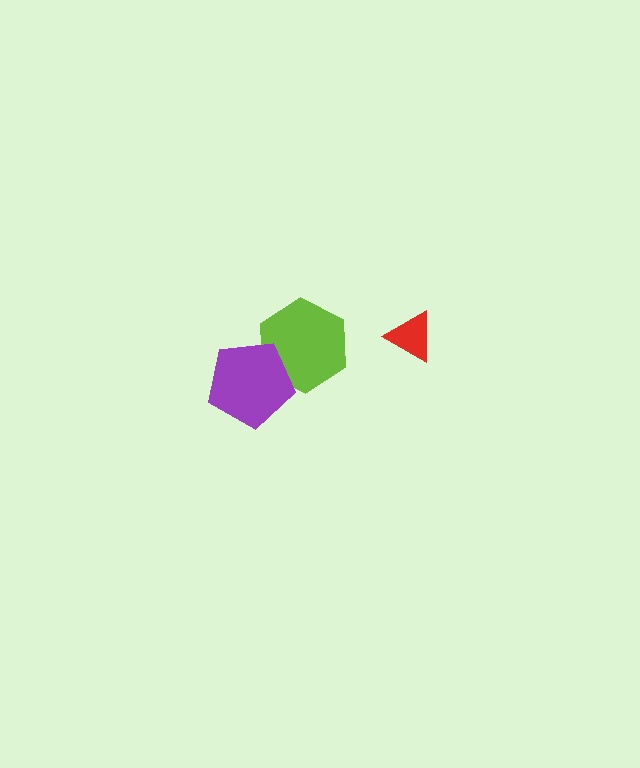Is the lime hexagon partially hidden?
Yes, it is partially covered by another shape.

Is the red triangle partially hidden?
No, no other shape covers it.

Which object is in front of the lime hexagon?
The purple pentagon is in front of the lime hexagon.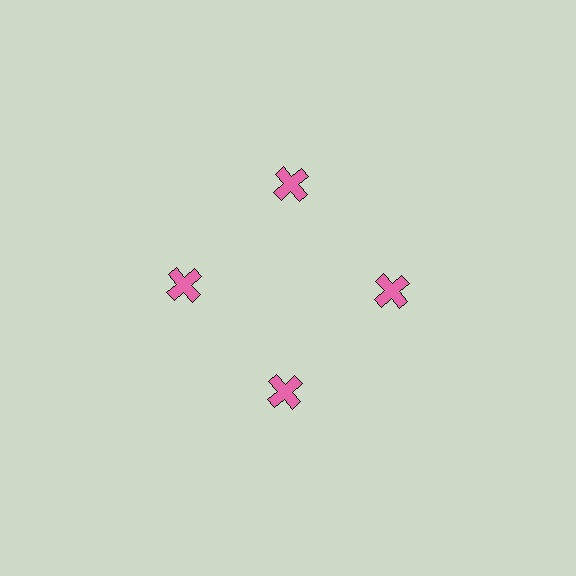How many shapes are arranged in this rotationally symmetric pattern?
There are 4 shapes, arranged in 4 groups of 1.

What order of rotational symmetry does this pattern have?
This pattern has 4-fold rotational symmetry.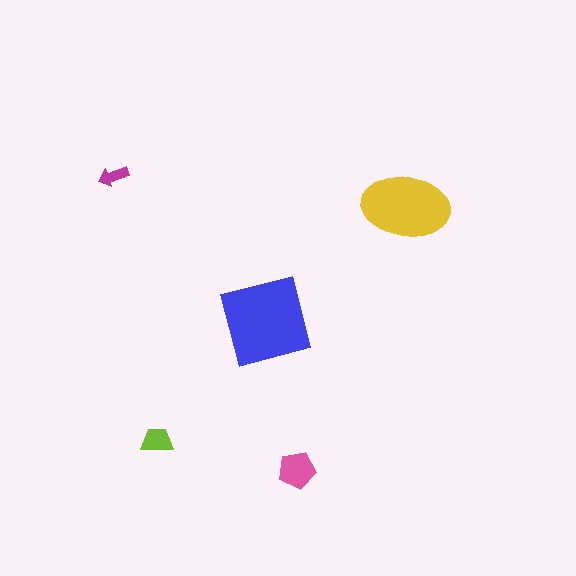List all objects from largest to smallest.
The blue square, the yellow ellipse, the pink pentagon, the lime trapezoid, the magenta arrow.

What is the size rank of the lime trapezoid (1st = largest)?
4th.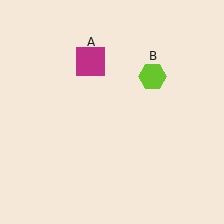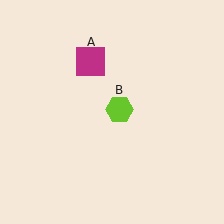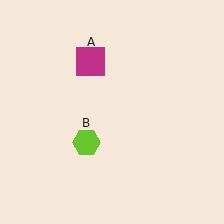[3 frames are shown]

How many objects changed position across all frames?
1 object changed position: lime hexagon (object B).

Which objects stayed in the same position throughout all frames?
Magenta square (object A) remained stationary.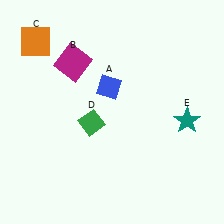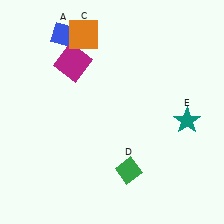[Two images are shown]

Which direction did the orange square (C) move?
The orange square (C) moved right.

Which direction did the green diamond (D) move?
The green diamond (D) moved down.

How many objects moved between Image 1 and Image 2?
3 objects moved between the two images.